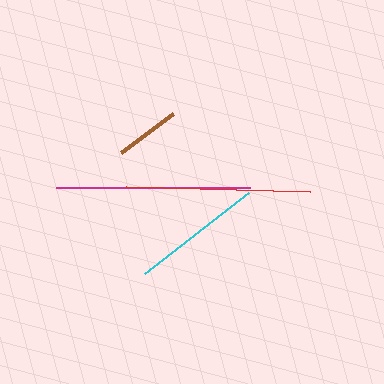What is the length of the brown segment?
The brown segment is approximately 65 pixels long.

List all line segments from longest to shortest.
From longest to shortest: magenta, red, cyan, brown.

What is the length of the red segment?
The red segment is approximately 183 pixels long.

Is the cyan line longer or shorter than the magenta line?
The magenta line is longer than the cyan line.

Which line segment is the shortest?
The brown line is the shortest at approximately 65 pixels.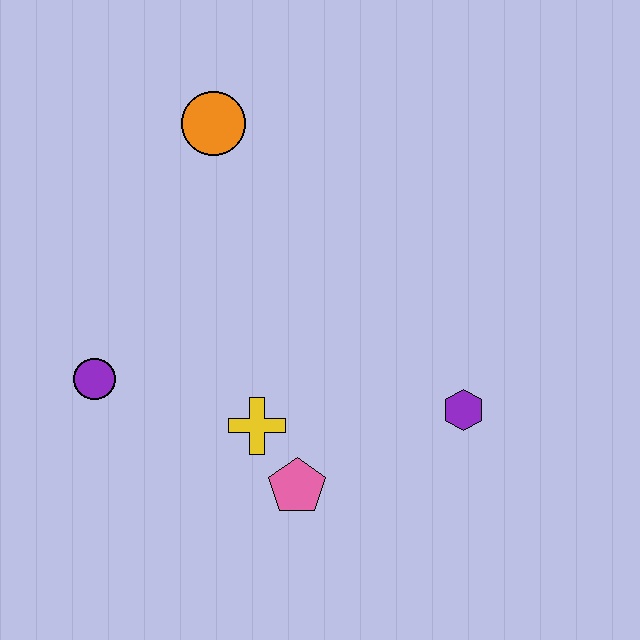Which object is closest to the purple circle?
The yellow cross is closest to the purple circle.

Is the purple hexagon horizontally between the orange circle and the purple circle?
No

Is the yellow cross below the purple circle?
Yes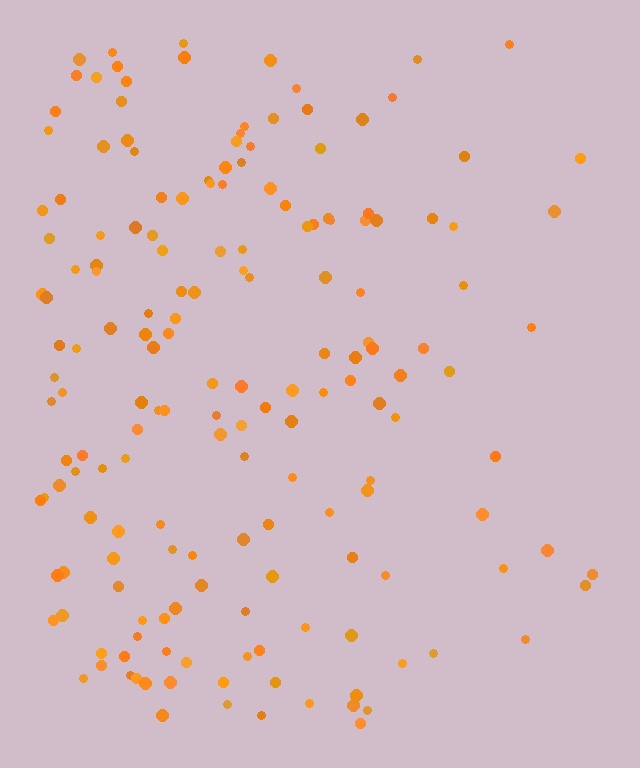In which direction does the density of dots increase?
From right to left, with the left side densest.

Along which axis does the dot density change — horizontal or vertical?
Horizontal.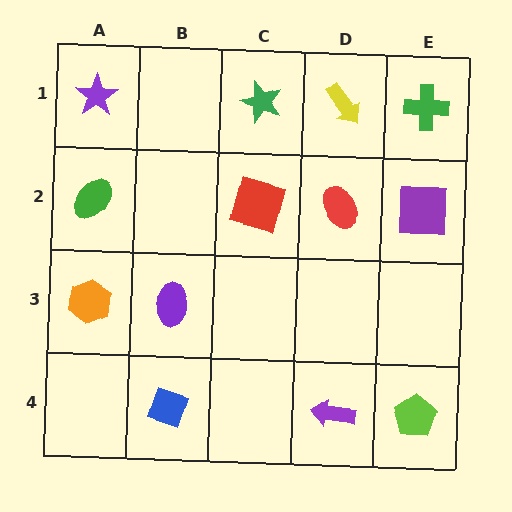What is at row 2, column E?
A purple square.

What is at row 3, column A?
An orange hexagon.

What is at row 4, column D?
A purple arrow.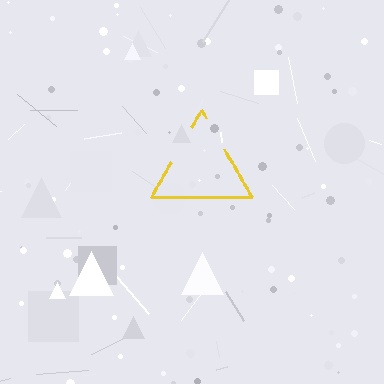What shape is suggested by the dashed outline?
The dashed outline suggests a triangle.